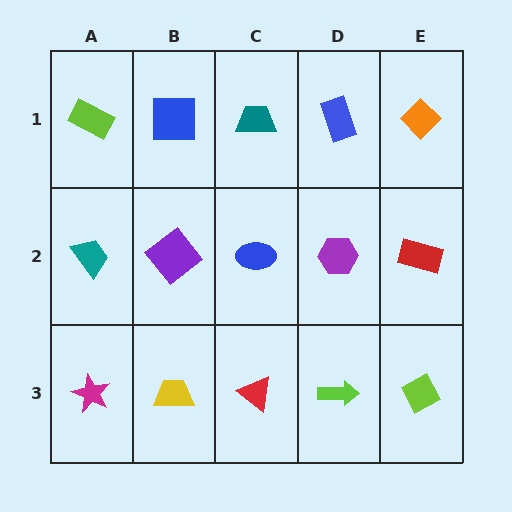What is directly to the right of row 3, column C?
A lime arrow.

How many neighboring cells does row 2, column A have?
3.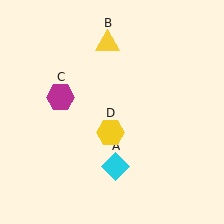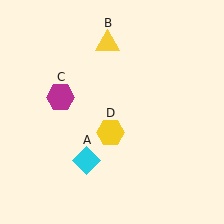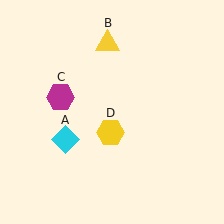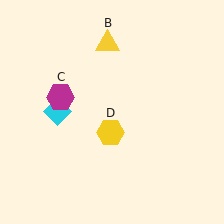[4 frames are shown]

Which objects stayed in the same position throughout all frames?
Yellow triangle (object B) and magenta hexagon (object C) and yellow hexagon (object D) remained stationary.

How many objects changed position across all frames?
1 object changed position: cyan diamond (object A).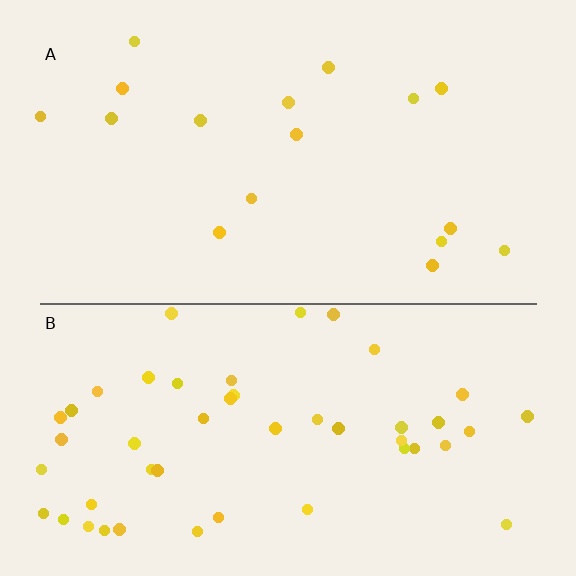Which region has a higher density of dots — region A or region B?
B (the bottom).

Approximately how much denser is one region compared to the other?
Approximately 2.8× — region B over region A.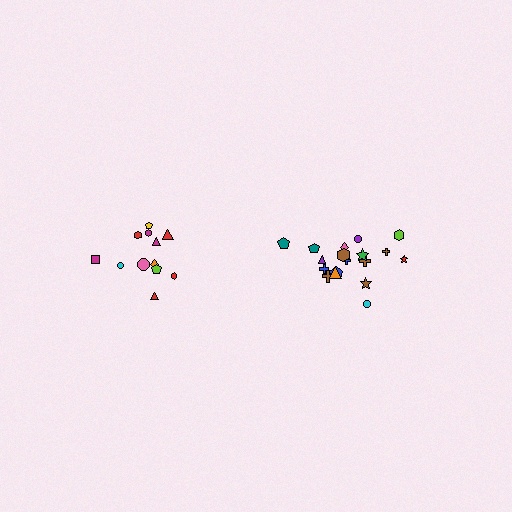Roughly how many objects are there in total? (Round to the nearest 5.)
Roughly 30 objects in total.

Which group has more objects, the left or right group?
The right group.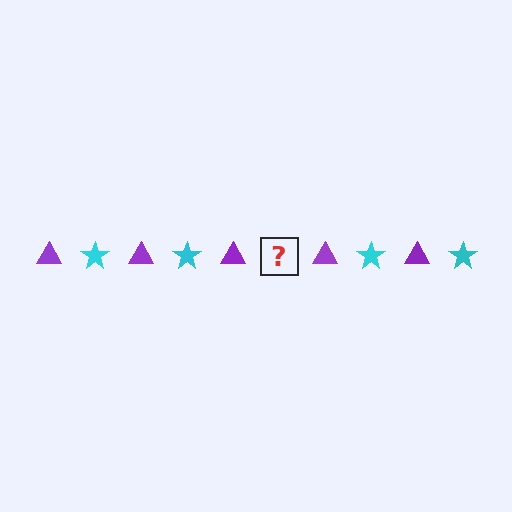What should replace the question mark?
The question mark should be replaced with a cyan star.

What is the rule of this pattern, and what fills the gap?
The rule is that the pattern alternates between purple triangle and cyan star. The gap should be filled with a cyan star.